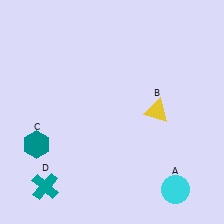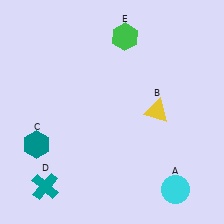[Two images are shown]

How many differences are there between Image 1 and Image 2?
There is 1 difference between the two images.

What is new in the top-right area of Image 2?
A green hexagon (E) was added in the top-right area of Image 2.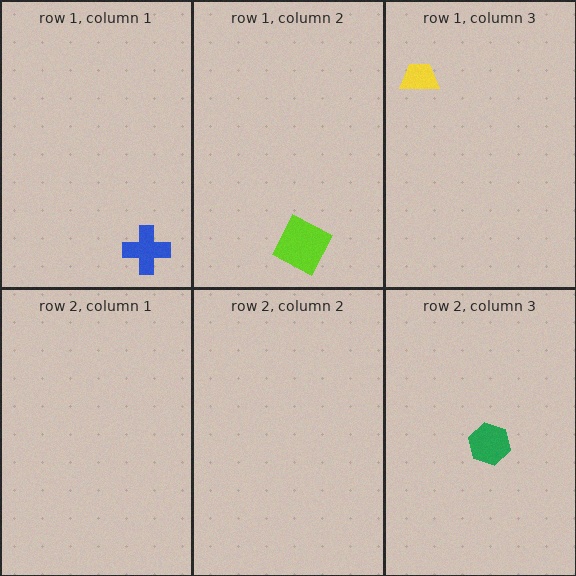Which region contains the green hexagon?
The row 2, column 3 region.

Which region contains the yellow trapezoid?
The row 1, column 3 region.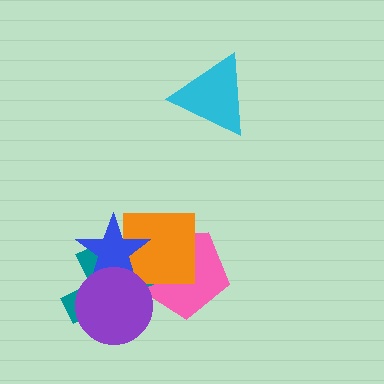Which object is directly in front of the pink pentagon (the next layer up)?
The teal cross is directly in front of the pink pentagon.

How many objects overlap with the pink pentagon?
4 objects overlap with the pink pentagon.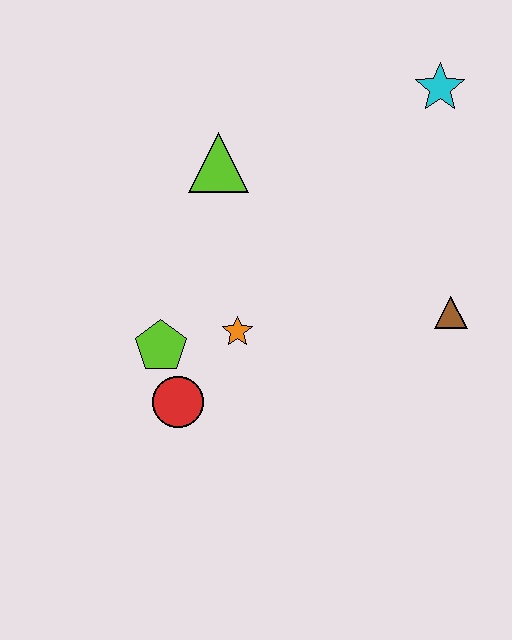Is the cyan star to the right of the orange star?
Yes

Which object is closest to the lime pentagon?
The red circle is closest to the lime pentagon.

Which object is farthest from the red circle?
The cyan star is farthest from the red circle.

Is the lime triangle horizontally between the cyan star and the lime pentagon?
Yes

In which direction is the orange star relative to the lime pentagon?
The orange star is to the right of the lime pentagon.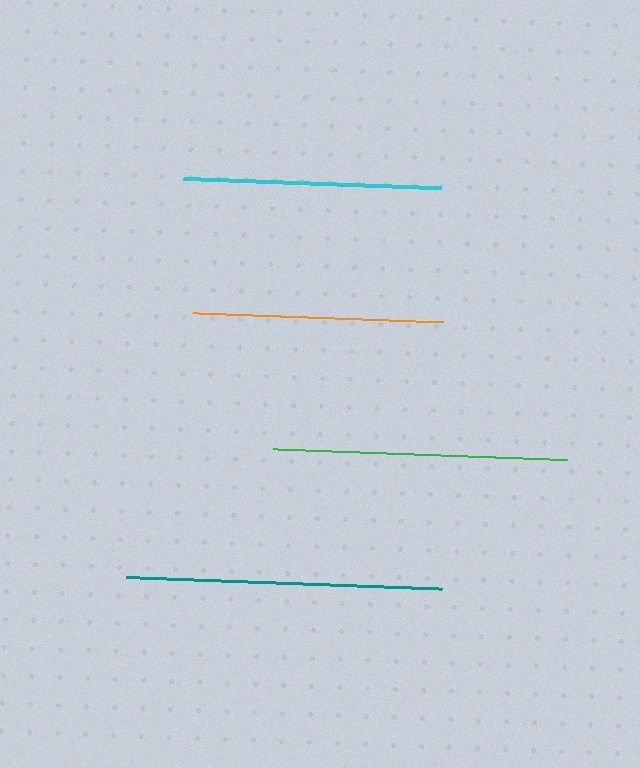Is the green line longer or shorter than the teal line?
The teal line is longer than the green line.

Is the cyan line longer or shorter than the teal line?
The teal line is longer than the cyan line.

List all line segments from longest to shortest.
From longest to shortest: teal, green, cyan, orange.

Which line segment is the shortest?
The orange line is the shortest at approximately 251 pixels.